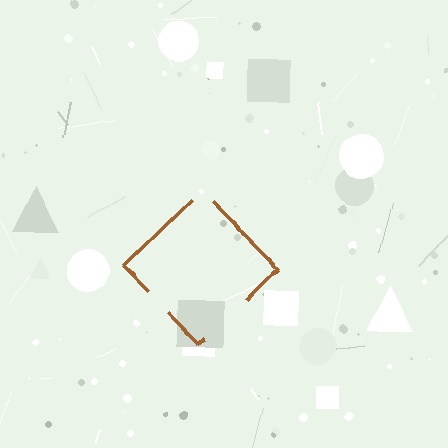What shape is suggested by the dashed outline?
The dashed outline suggests a diamond.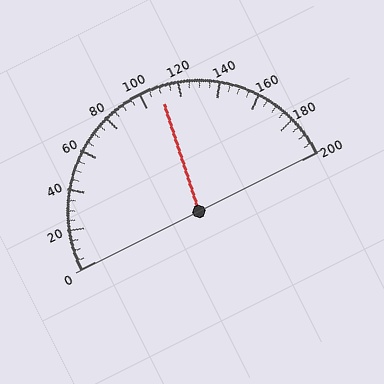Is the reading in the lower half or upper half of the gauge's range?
The reading is in the upper half of the range (0 to 200).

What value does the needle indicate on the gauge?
The needle indicates approximately 110.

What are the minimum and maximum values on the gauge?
The gauge ranges from 0 to 200.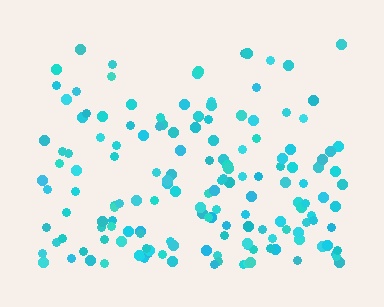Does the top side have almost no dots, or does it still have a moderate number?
Still a moderate number, just noticeably fewer than the bottom.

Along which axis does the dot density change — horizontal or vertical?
Vertical.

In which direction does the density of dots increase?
From top to bottom, with the bottom side densest.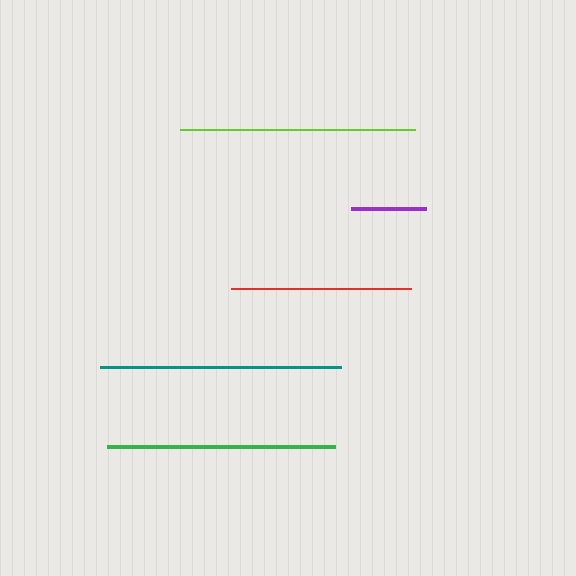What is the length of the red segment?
The red segment is approximately 180 pixels long.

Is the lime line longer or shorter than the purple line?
The lime line is longer than the purple line.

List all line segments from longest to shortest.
From longest to shortest: teal, lime, green, red, purple.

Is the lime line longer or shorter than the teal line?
The teal line is longer than the lime line.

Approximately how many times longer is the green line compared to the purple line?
The green line is approximately 3.0 times the length of the purple line.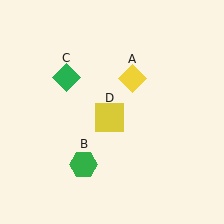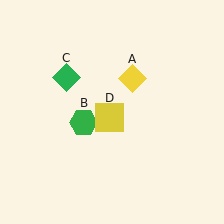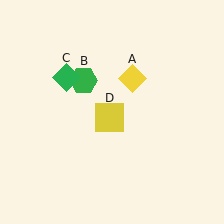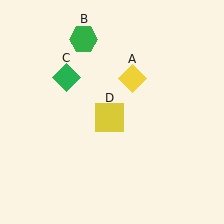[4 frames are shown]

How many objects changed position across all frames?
1 object changed position: green hexagon (object B).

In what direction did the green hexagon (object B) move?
The green hexagon (object B) moved up.